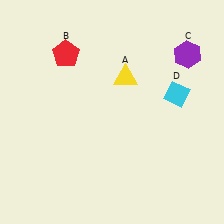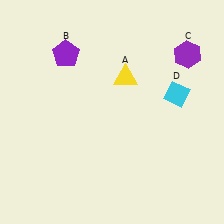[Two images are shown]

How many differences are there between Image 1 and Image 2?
There is 1 difference between the two images.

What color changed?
The pentagon (B) changed from red in Image 1 to purple in Image 2.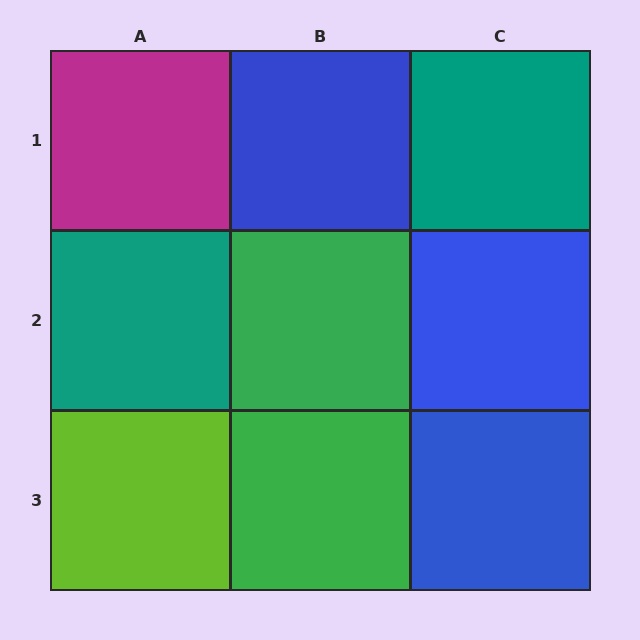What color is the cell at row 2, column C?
Blue.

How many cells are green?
2 cells are green.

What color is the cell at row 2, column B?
Green.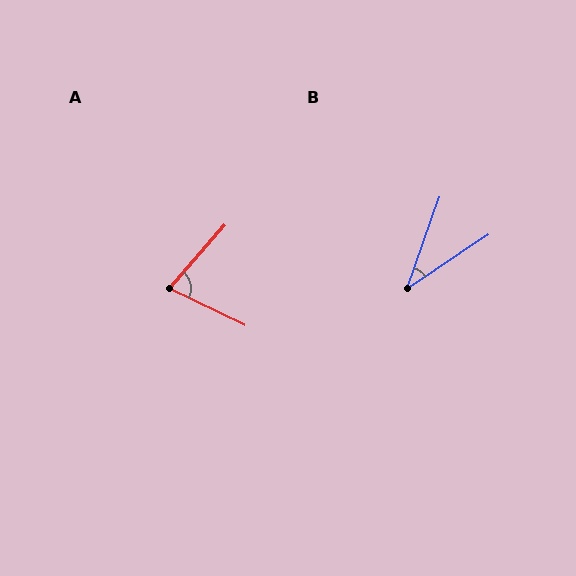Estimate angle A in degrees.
Approximately 74 degrees.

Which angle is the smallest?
B, at approximately 37 degrees.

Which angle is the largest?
A, at approximately 74 degrees.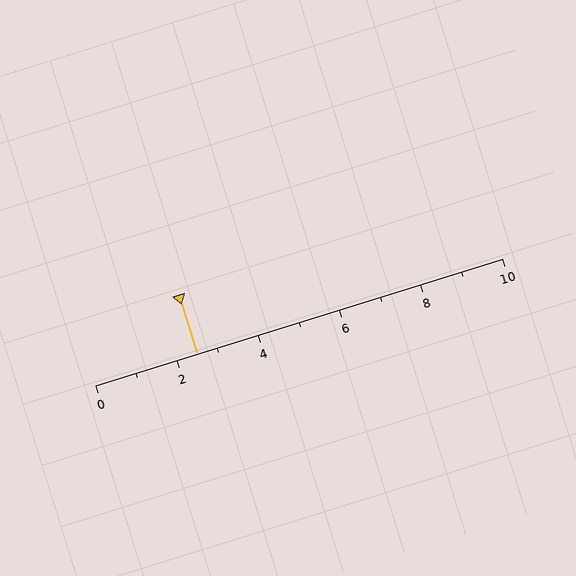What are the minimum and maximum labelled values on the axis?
The axis runs from 0 to 10.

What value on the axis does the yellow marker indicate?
The marker indicates approximately 2.5.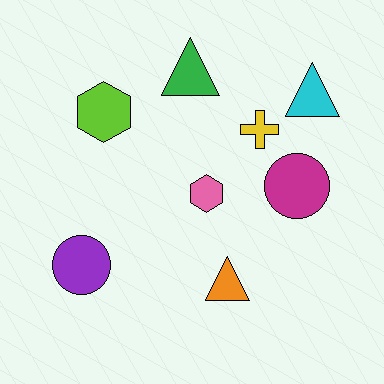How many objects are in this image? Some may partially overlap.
There are 8 objects.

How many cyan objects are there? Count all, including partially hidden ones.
There is 1 cyan object.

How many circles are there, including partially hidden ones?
There are 2 circles.